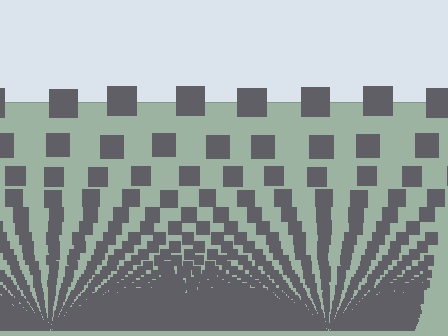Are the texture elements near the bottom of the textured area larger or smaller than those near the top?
Smaller. The gradient is inverted — elements near the bottom are smaller and denser.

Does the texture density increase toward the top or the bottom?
Density increases toward the bottom.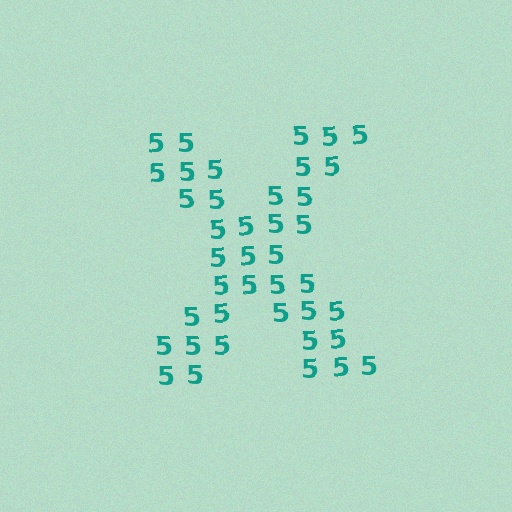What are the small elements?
The small elements are digit 5's.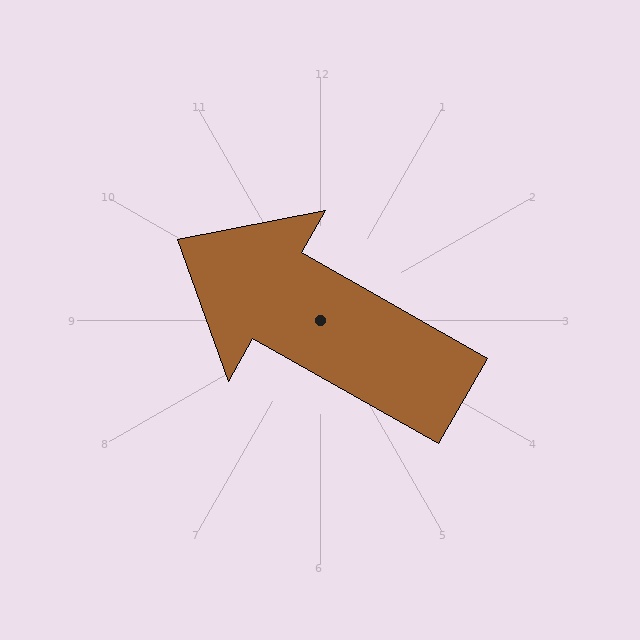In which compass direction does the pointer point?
Northwest.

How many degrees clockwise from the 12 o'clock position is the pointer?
Approximately 300 degrees.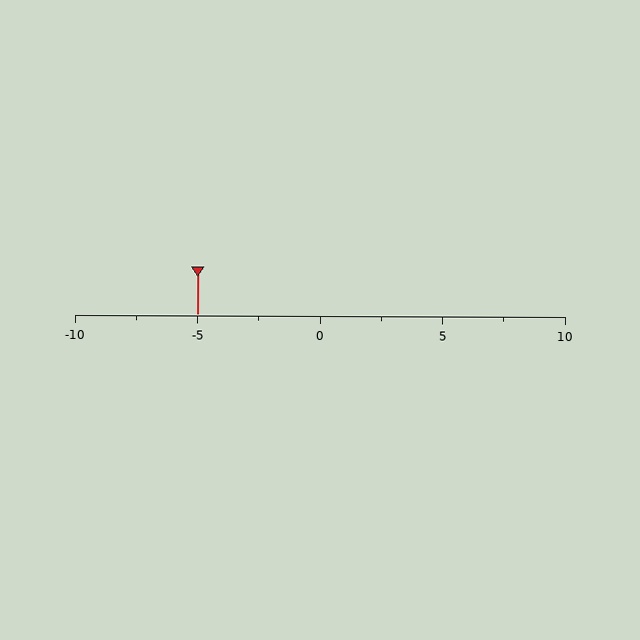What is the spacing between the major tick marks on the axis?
The major ticks are spaced 5 apart.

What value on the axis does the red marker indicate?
The marker indicates approximately -5.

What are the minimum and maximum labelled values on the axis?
The axis runs from -10 to 10.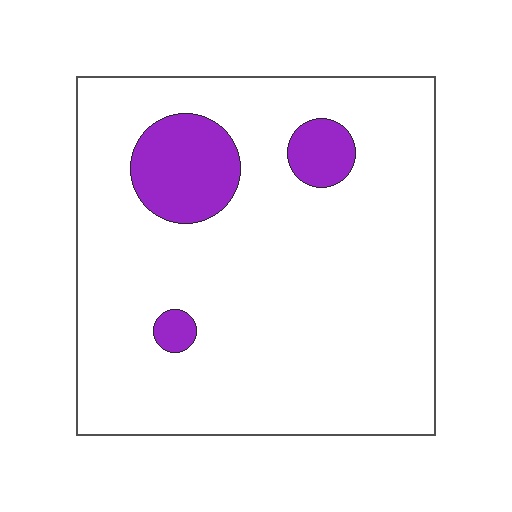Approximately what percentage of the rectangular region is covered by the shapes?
Approximately 10%.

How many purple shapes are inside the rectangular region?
3.